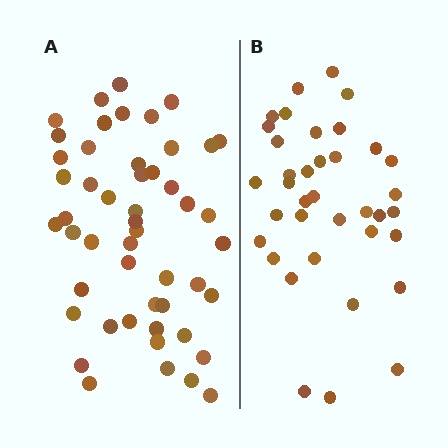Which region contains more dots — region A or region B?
Region A (the left region) has more dots.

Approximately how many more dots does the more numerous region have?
Region A has approximately 15 more dots than region B.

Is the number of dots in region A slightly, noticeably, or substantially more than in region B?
Region A has noticeably more, but not dramatically so. The ratio is roughly 1.4 to 1.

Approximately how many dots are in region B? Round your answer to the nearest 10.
About 40 dots. (The exact count is 37, which rounds to 40.)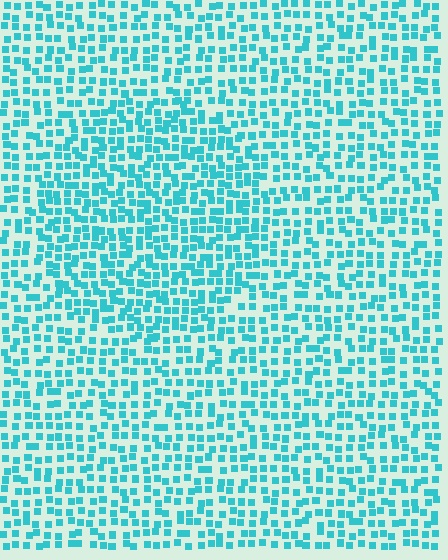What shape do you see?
I see a circle.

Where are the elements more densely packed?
The elements are more densely packed inside the circle boundary.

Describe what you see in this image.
The image contains small cyan elements arranged at two different densities. A circle-shaped region is visible where the elements are more densely packed than the surrounding area.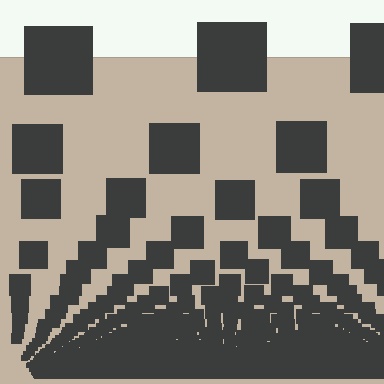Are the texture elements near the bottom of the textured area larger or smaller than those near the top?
Smaller. The gradient is inverted — elements near the bottom are smaller and denser.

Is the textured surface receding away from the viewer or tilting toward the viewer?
The surface appears to tilt toward the viewer. Texture elements get larger and sparser toward the top.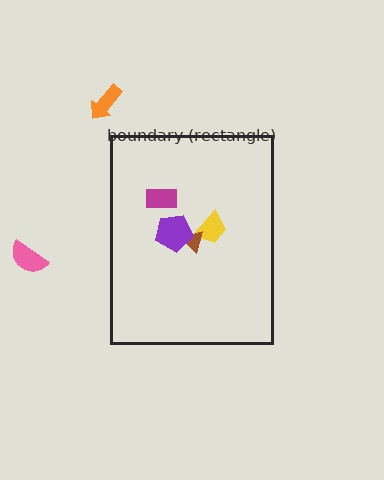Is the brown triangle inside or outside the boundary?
Inside.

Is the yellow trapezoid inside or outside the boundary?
Inside.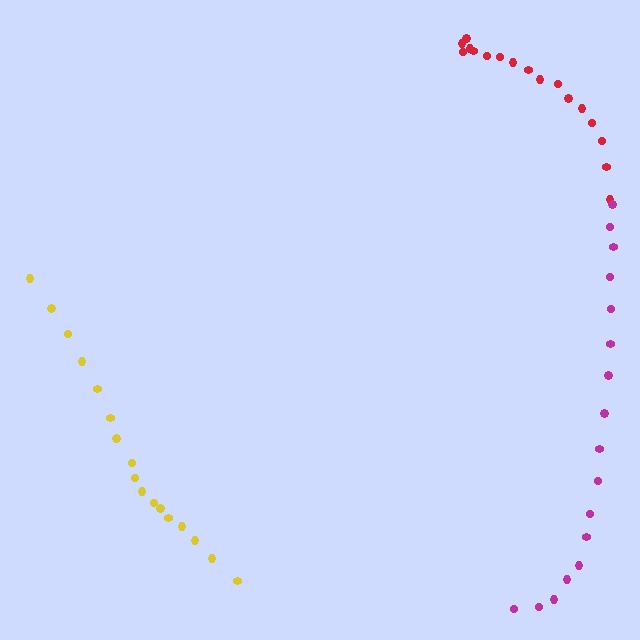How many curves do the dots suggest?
There are 3 distinct paths.